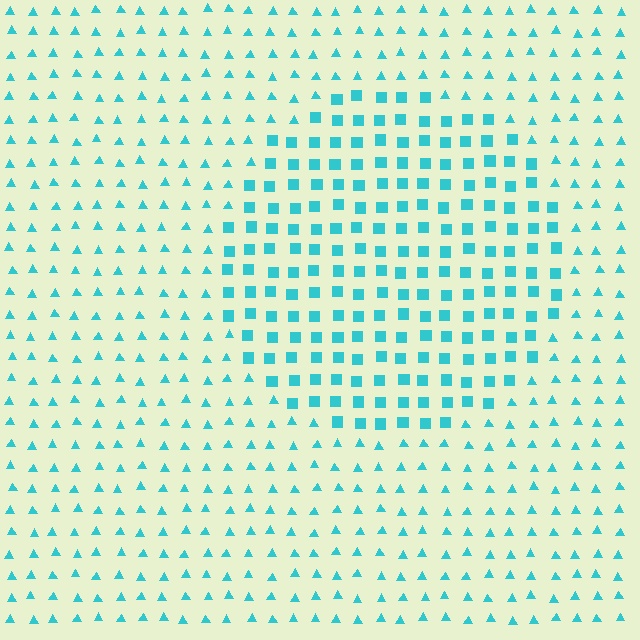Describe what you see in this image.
The image is filled with small cyan elements arranged in a uniform grid. A circle-shaped region contains squares, while the surrounding area contains triangles. The boundary is defined purely by the change in element shape.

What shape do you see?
I see a circle.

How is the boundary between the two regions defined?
The boundary is defined by a change in element shape: squares inside vs. triangles outside. All elements share the same color and spacing.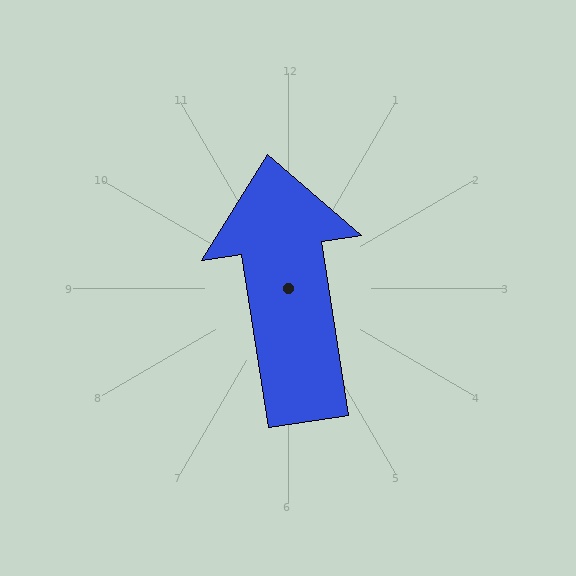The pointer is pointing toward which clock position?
Roughly 12 o'clock.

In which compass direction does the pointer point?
North.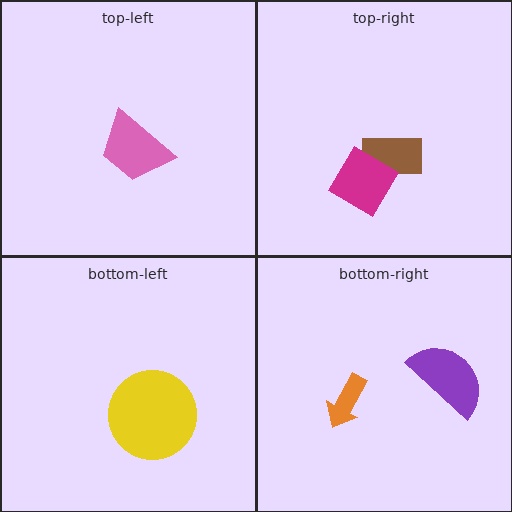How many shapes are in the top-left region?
1.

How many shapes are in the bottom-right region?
2.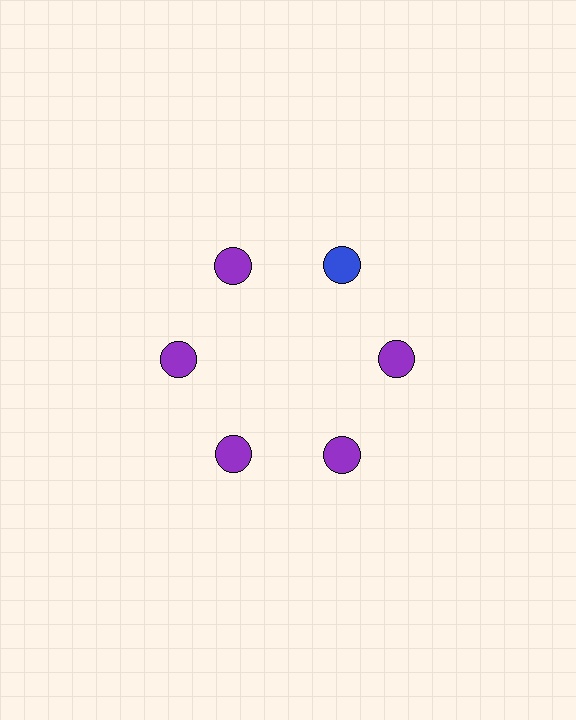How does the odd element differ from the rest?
It has a different color: blue instead of purple.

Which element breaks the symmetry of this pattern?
The blue circle at roughly the 1 o'clock position breaks the symmetry. All other shapes are purple circles.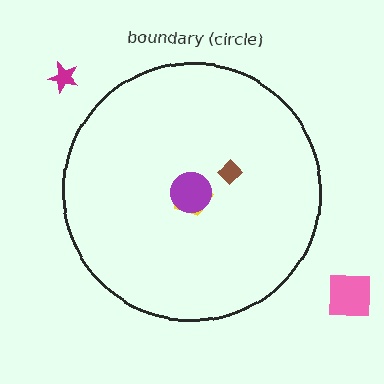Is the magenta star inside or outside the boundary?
Outside.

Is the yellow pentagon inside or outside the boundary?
Inside.